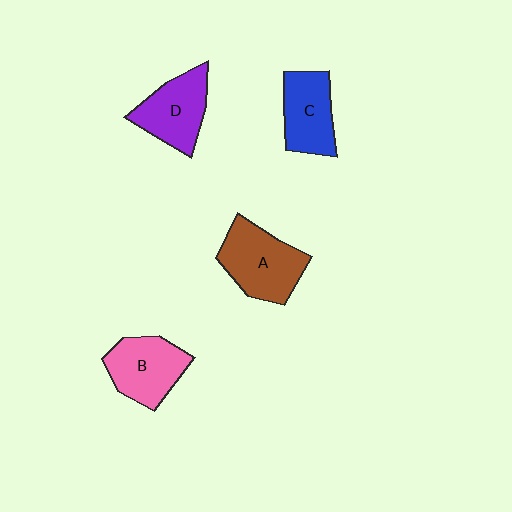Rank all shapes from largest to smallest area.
From largest to smallest: A (brown), B (pink), D (purple), C (blue).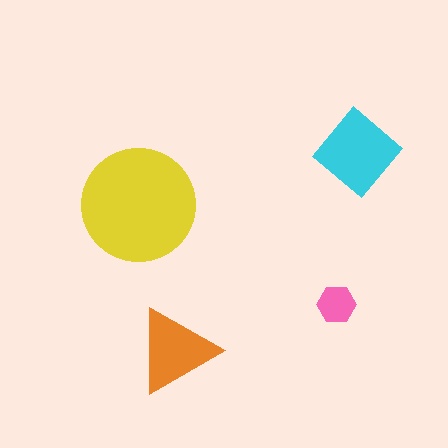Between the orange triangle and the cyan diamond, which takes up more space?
The cyan diamond.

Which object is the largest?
The yellow circle.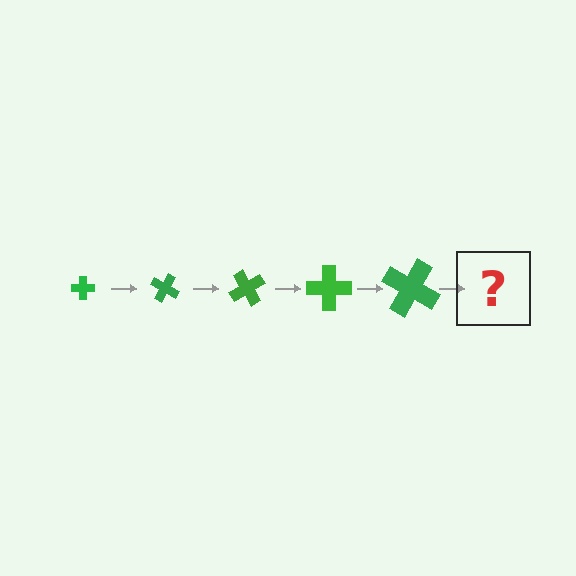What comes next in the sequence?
The next element should be a cross, larger than the previous one and rotated 150 degrees from the start.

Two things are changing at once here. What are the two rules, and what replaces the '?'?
The two rules are that the cross grows larger each step and it rotates 30 degrees each step. The '?' should be a cross, larger than the previous one and rotated 150 degrees from the start.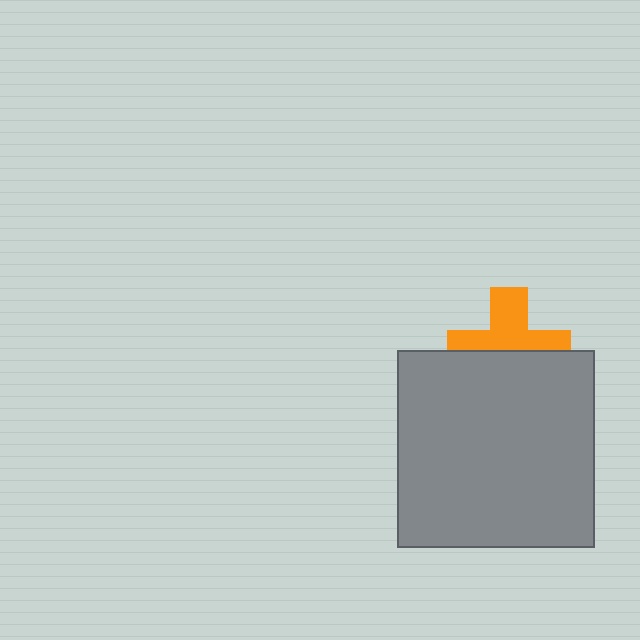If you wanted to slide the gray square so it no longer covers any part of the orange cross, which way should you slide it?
Slide it down — that is the most direct way to separate the two shapes.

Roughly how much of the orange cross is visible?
About half of it is visible (roughly 51%).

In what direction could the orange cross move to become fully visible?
The orange cross could move up. That would shift it out from behind the gray square entirely.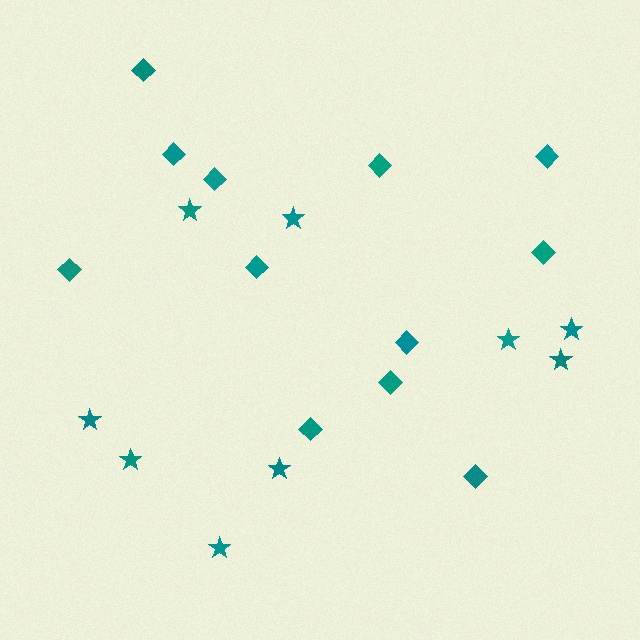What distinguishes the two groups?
There are 2 groups: one group of stars (9) and one group of diamonds (12).